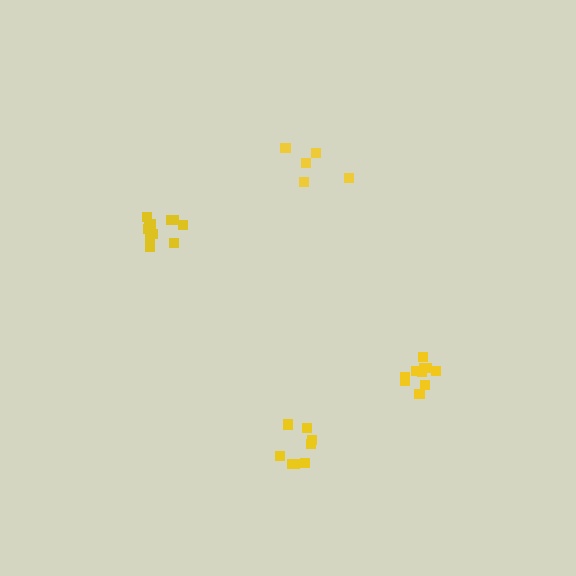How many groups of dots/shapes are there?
There are 4 groups.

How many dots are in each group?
Group 1: 5 dots, Group 2: 11 dots, Group 3: 8 dots, Group 4: 10 dots (34 total).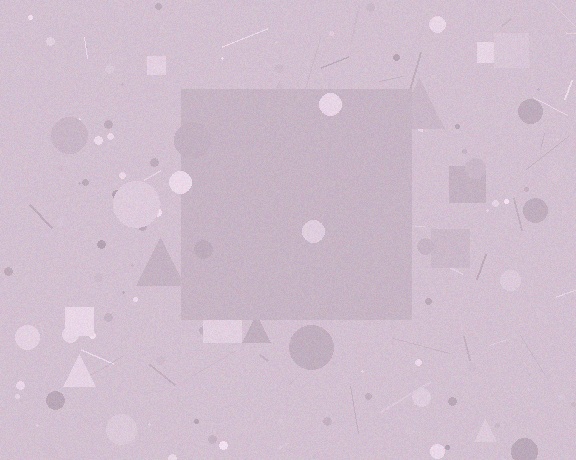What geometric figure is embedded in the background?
A square is embedded in the background.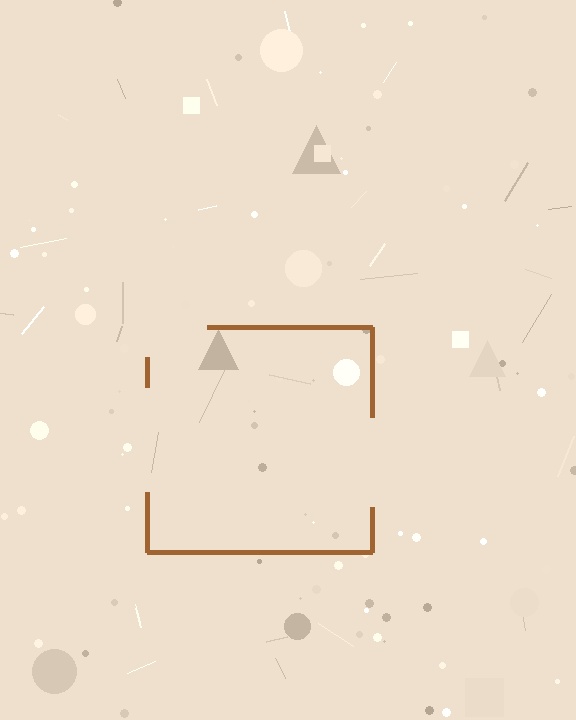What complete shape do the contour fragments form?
The contour fragments form a square.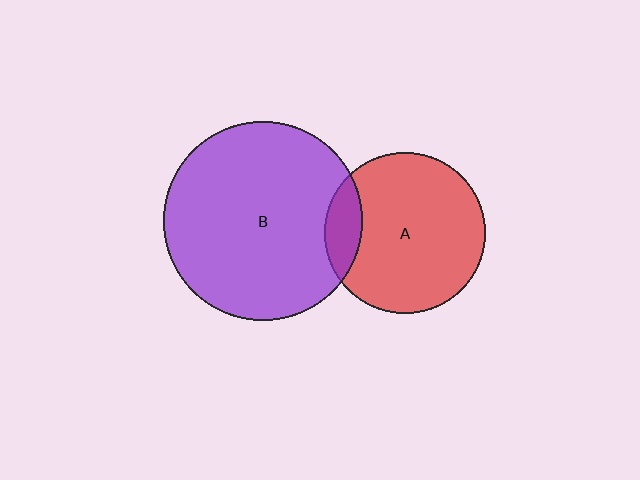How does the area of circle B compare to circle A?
Approximately 1.5 times.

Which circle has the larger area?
Circle B (purple).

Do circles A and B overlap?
Yes.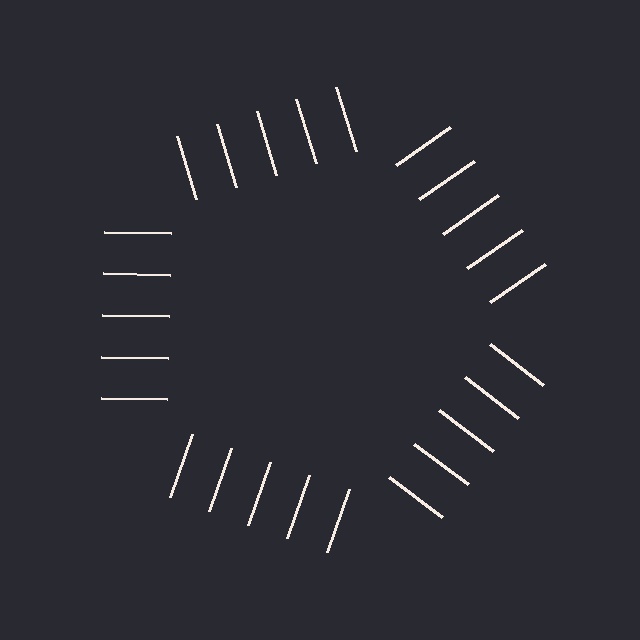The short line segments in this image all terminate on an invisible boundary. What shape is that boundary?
An illusory pentagon — the line segments terminate on its edges but no continuous stroke is drawn.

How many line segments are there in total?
25 — 5 along each of the 5 edges.